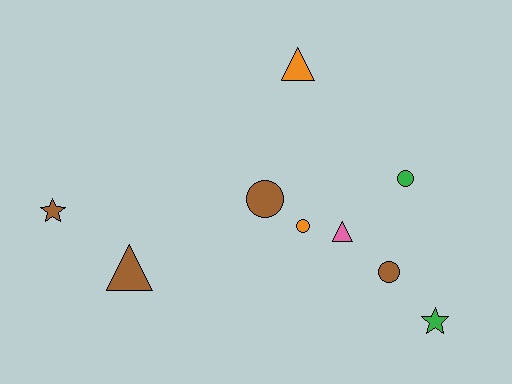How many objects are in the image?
There are 9 objects.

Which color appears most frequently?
Brown, with 4 objects.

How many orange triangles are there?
There is 1 orange triangle.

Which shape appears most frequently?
Circle, with 4 objects.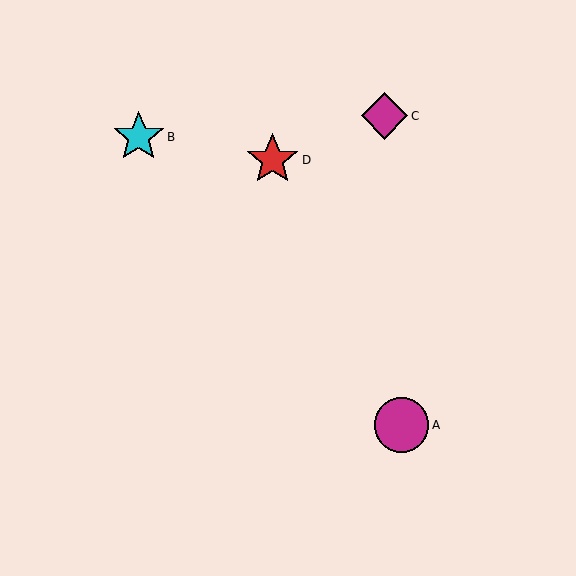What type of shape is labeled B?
Shape B is a cyan star.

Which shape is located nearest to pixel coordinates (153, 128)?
The cyan star (labeled B) at (139, 137) is nearest to that location.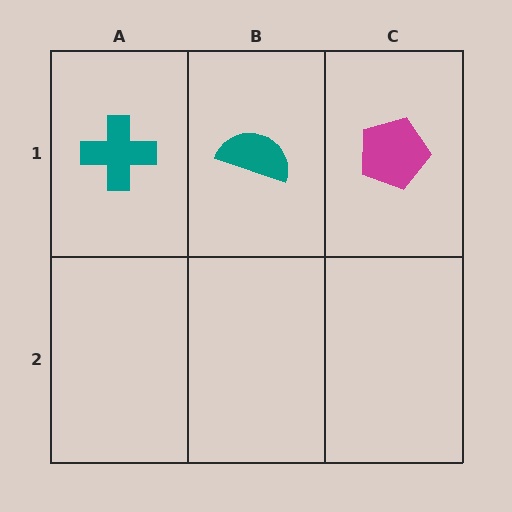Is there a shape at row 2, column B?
No, that cell is empty.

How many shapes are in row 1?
3 shapes.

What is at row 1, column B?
A teal semicircle.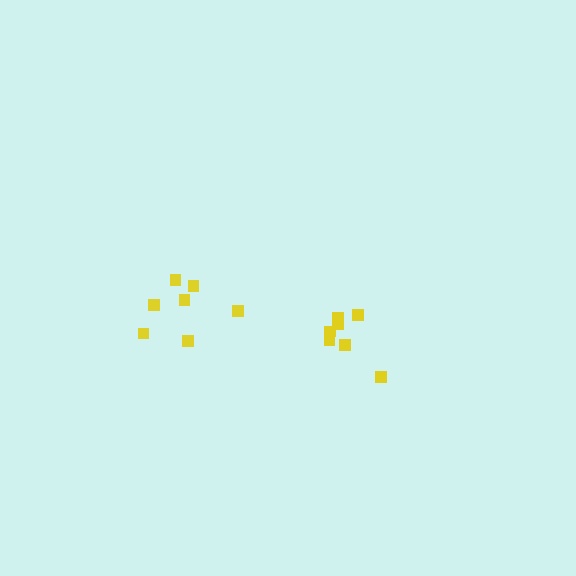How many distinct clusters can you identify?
There are 2 distinct clusters.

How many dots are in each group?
Group 1: 7 dots, Group 2: 7 dots (14 total).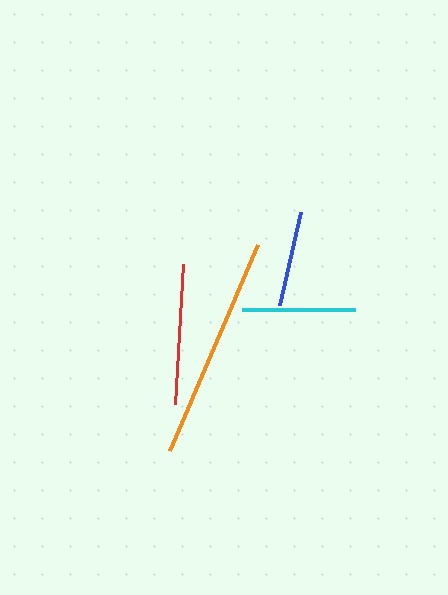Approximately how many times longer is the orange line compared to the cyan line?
The orange line is approximately 2.0 times the length of the cyan line.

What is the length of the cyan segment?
The cyan segment is approximately 113 pixels long.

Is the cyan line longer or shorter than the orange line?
The orange line is longer than the cyan line.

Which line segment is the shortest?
The blue line is the shortest at approximately 95 pixels.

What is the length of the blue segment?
The blue segment is approximately 95 pixels long.